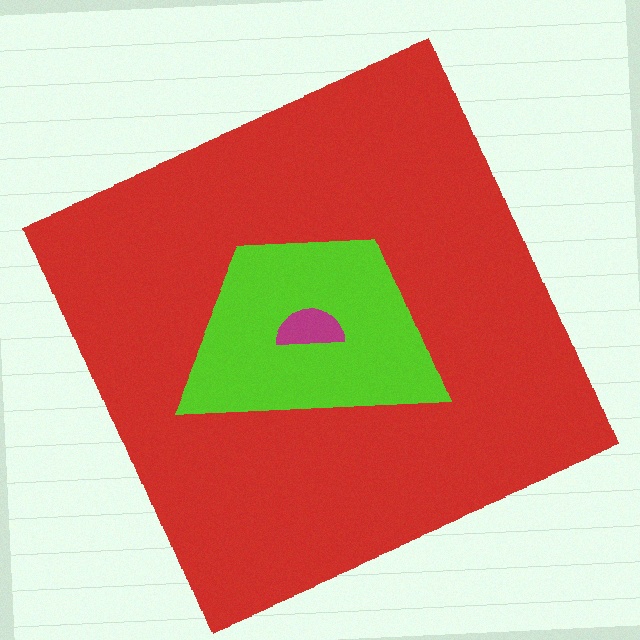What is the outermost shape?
The red square.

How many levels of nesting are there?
3.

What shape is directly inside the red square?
The lime trapezoid.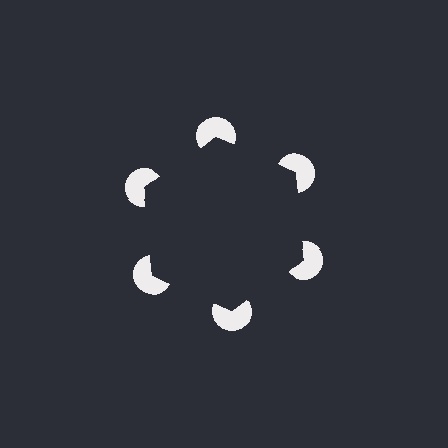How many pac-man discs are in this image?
There are 6 — one at each vertex of the illusory hexagon.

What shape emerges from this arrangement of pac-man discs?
An illusory hexagon — its edges are inferred from the aligned wedge cuts in the pac-man discs, not physically drawn.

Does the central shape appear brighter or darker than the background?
It typically appears slightly darker than the background, even though no actual brightness change is drawn.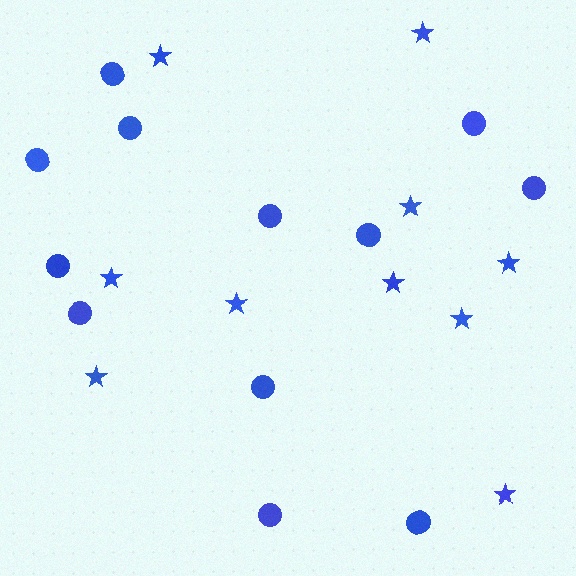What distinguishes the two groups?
There are 2 groups: one group of stars (10) and one group of circles (12).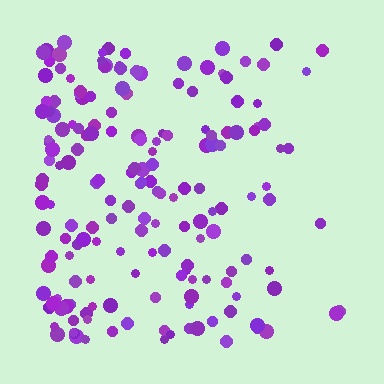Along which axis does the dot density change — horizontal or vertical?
Horizontal.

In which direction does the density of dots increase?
From right to left, with the left side densest.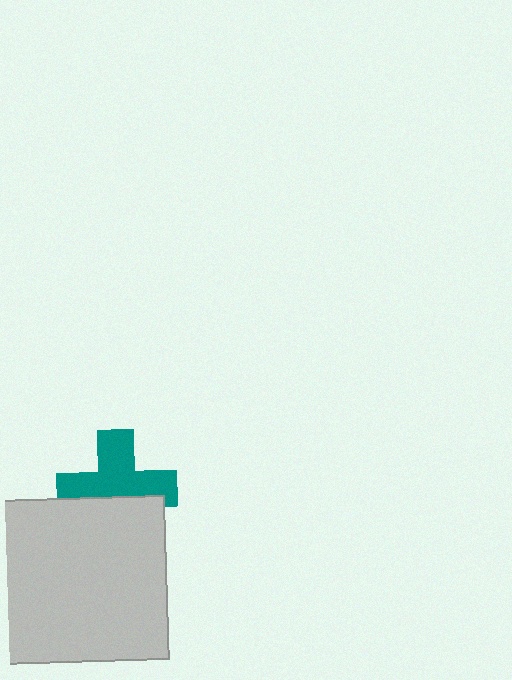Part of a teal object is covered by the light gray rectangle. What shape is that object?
It is a cross.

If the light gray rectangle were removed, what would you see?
You would see the complete teal cross.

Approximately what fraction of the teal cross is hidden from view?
Roughly 38% of the teal cross is hidden behind the light gray rectangle.